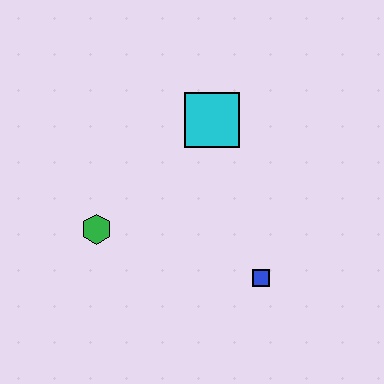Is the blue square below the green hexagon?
Yes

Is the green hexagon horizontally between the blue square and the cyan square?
No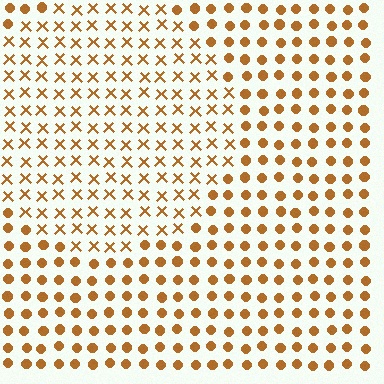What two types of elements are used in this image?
The image uses X marks inside the circle region and circles outside it.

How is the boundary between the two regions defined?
The boundary is defined by a change in element shape: X marks inside vs. circles outside. All elements share the same color and spacing.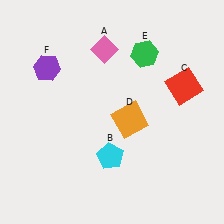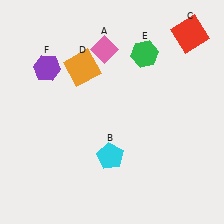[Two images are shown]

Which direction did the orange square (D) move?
The orange square (D) moved up.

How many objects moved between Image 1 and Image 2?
2 objects moved between the two images.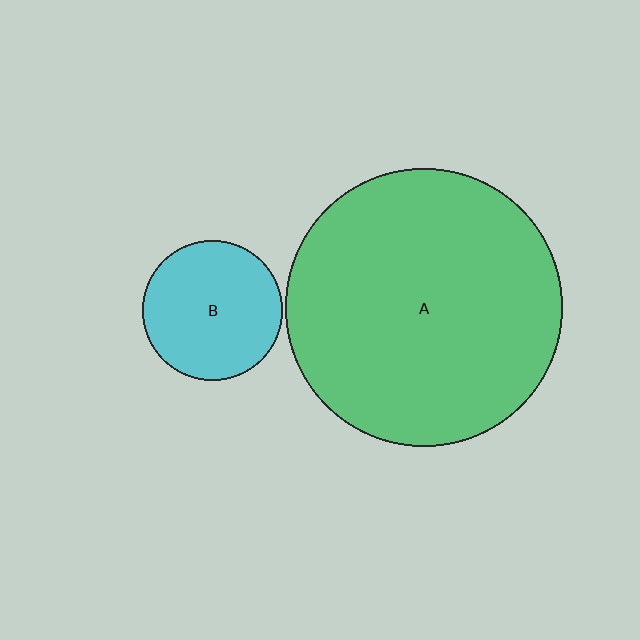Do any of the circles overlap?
No, none of the circles overlap.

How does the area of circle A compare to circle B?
Approximately 3.9 times.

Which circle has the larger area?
Circle A (green).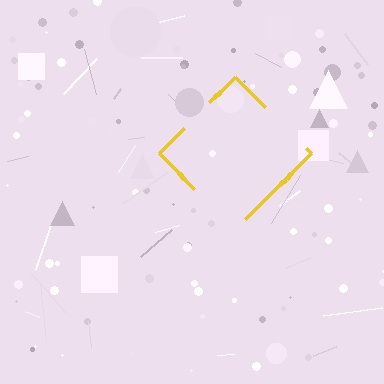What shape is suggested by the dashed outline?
The dashed outline suggests a diamond.